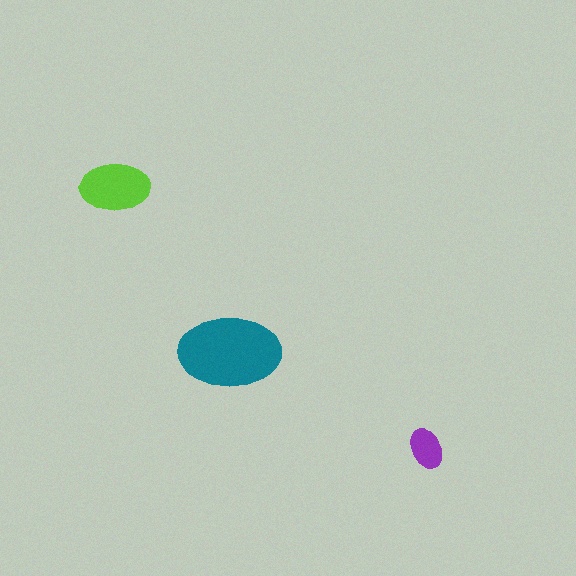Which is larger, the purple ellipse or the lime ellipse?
The lime one.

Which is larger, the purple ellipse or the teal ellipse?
The teal one.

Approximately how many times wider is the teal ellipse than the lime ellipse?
About 1.5 times wider.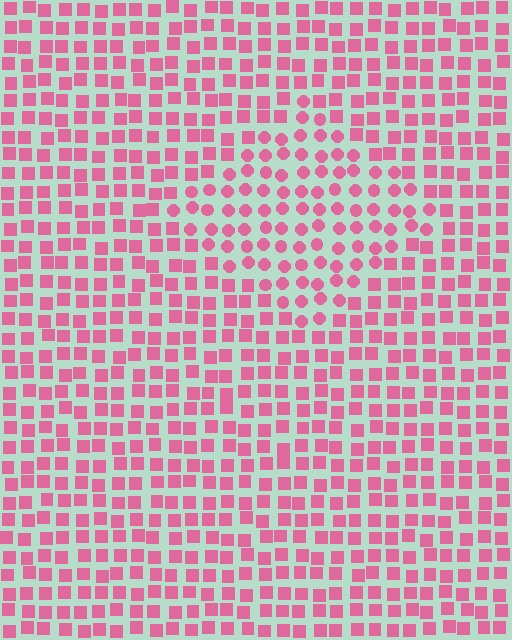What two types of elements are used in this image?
The image uses circles inside the diamond region and squares outside it.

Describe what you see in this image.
The image is filled with small pink elements arranged in a uniform grid. A diamond-shaped region contains circles, while the surrounding area contains squares. The boundary is defined purely by the change in element shape.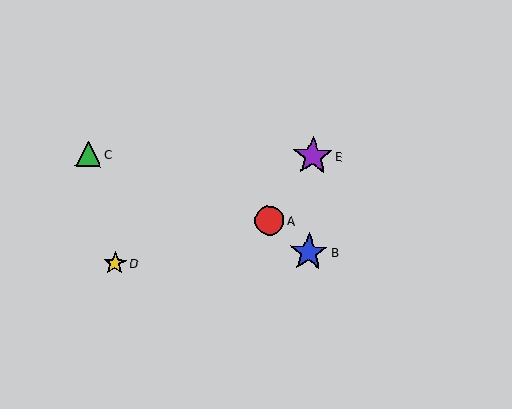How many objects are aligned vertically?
2 objects (B, E) are aligned vertically.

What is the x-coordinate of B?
Object B is at x≈309.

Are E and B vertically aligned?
Yes, both are at x≈313.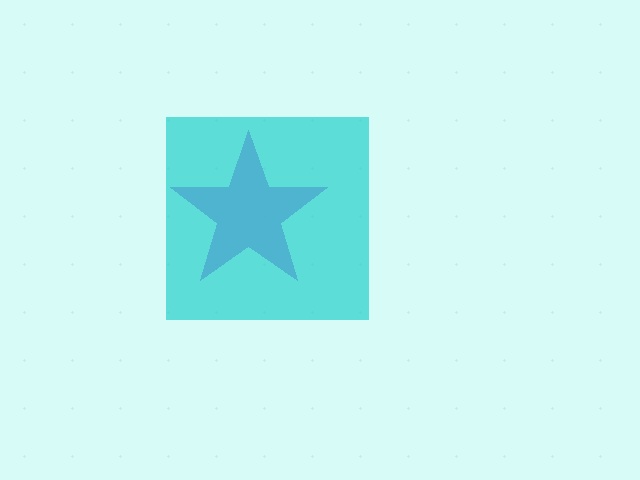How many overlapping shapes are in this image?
There are 2 overlapping shapes in the image.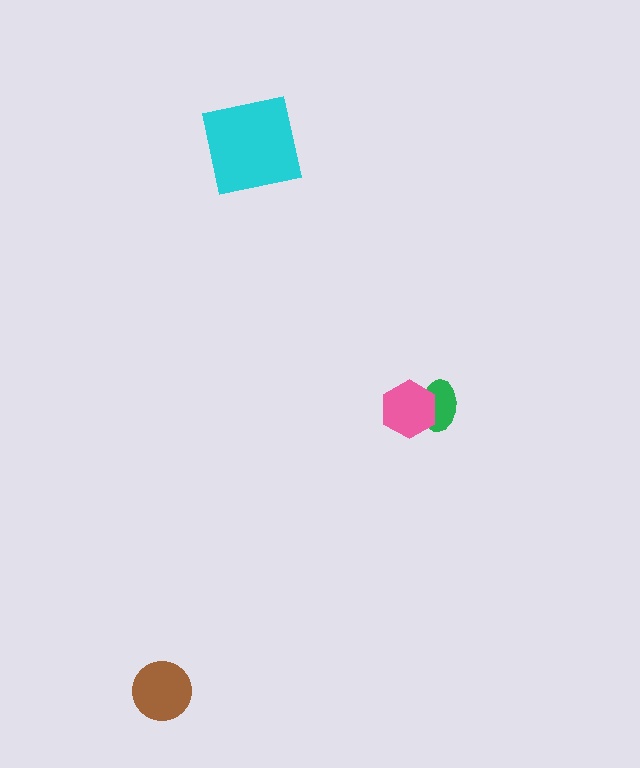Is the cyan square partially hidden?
No, no other shape covers it.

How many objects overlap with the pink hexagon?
1 object overlaps with the pink hexagon.